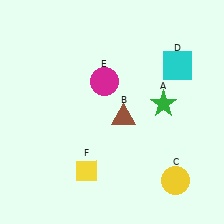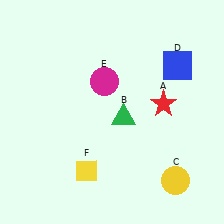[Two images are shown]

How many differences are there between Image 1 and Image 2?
There are 3 differences between the two images.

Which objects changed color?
A changed from green to red. B changed from brown to green. D changed from cyan to blue.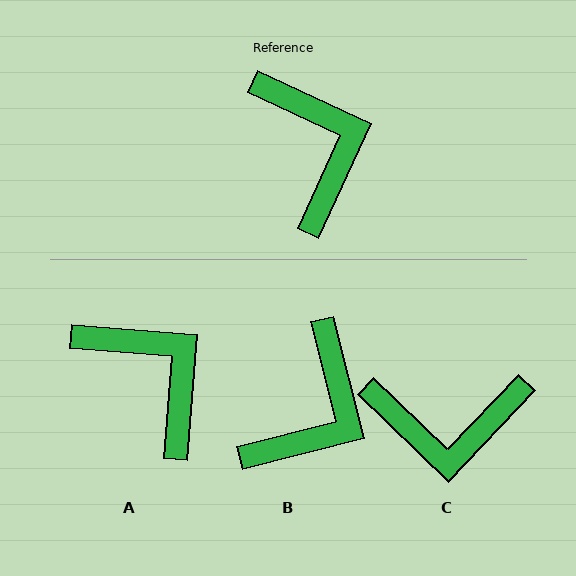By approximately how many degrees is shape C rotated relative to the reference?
Approximately 109 degrees clockwise.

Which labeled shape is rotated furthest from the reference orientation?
C, about 109 degrees away.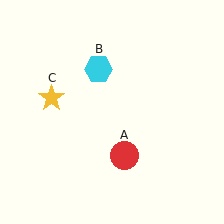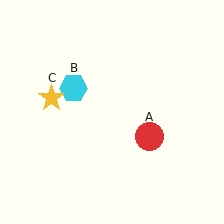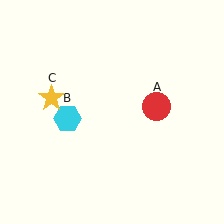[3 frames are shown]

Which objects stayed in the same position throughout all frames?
Yellow star (object C) remained stationary.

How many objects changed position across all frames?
2 objects changed position: red circle (object A), cyan hexagon (object B).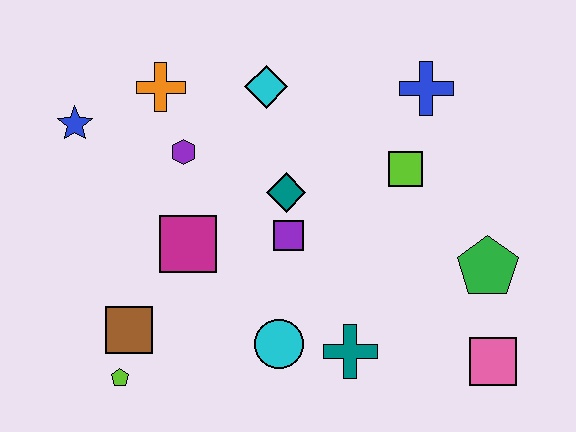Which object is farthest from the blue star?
The pink square is farthest from the blue star.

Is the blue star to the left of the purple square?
Yes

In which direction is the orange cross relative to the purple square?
The orange cross is above the purple square.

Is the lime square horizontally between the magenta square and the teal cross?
No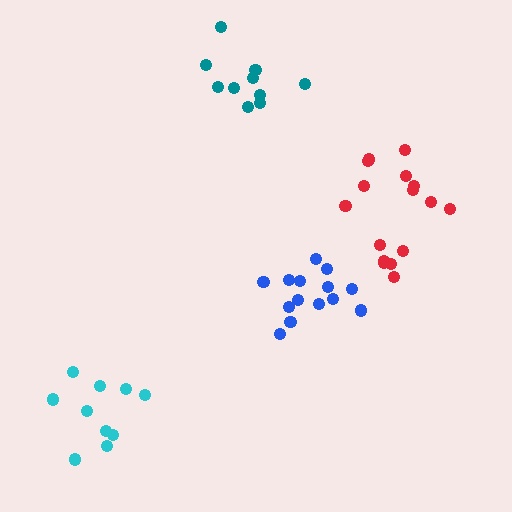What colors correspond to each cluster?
The clusters are colored: teal, cyan, red, blue.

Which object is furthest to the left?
The cyan cluster is leftmost.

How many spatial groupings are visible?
There are 4 spatial groupings.